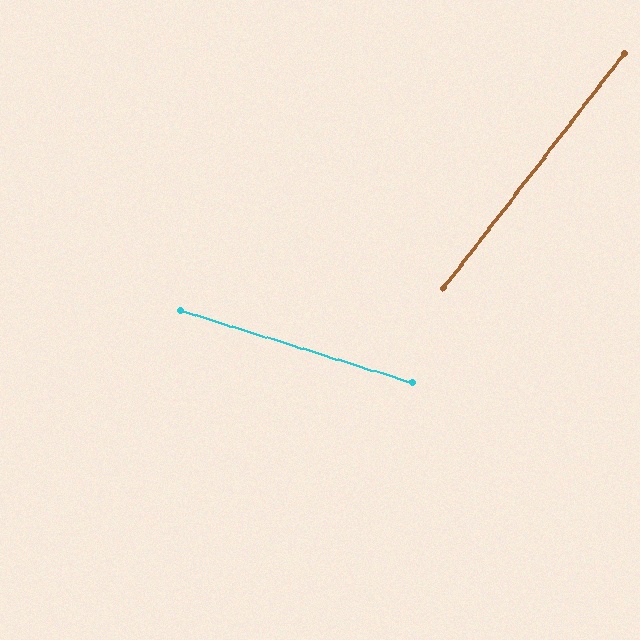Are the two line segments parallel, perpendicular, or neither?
Neither parallel nor perpendicular — they differ by about 70°.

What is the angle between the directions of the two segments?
Approximately 70 degrees.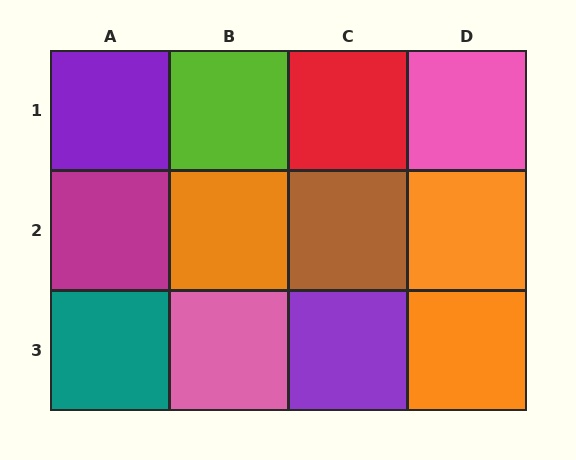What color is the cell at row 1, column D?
Pink.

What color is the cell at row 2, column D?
Orange.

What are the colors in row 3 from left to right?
Teal, pink, purple, orange.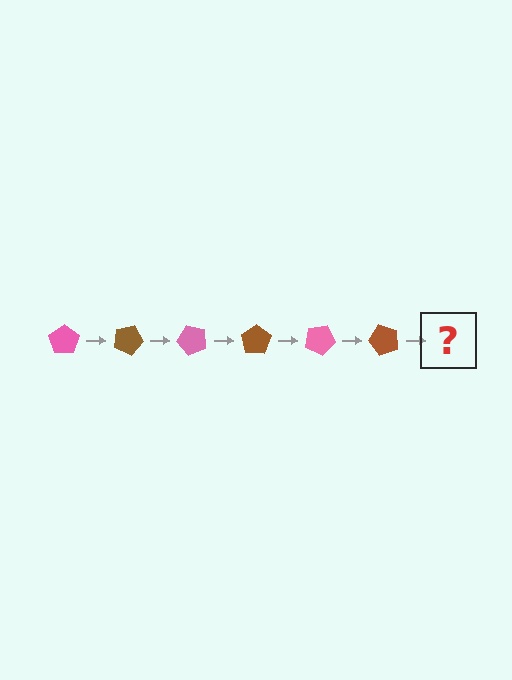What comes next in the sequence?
The next element should be a pink pentagon, rotated 150 degrees from the start.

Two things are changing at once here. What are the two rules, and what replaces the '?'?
The two rules are that it rotates 25 degrees each step and the color cycles through pink and brown. The '?' should be a pink pentagon, rotated 150 degrees from the start.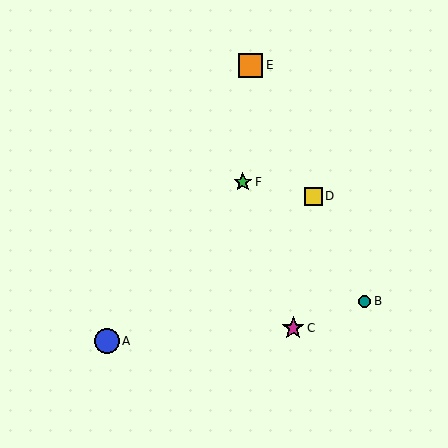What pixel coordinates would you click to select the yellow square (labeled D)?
Click at (313, 196) to select the yellow square D.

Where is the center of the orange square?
The center of the orange square is at (251, 65).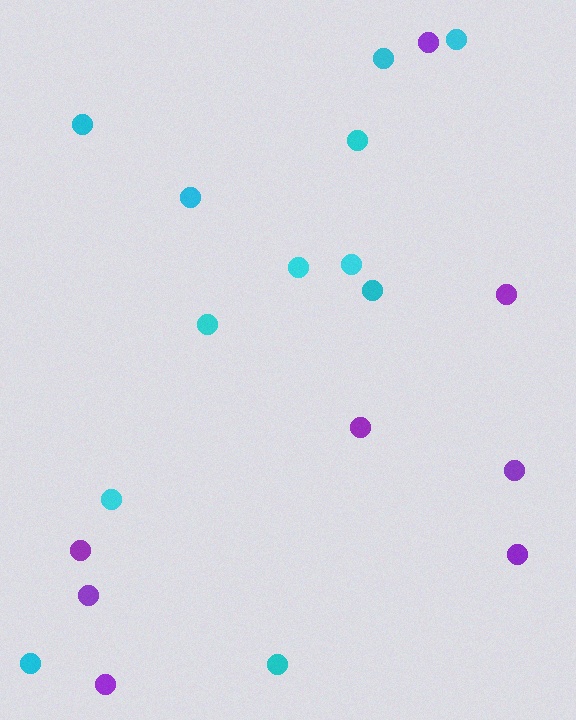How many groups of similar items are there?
There are 2 groups: one group of cyan circles (12) and one group of purple circles (8).